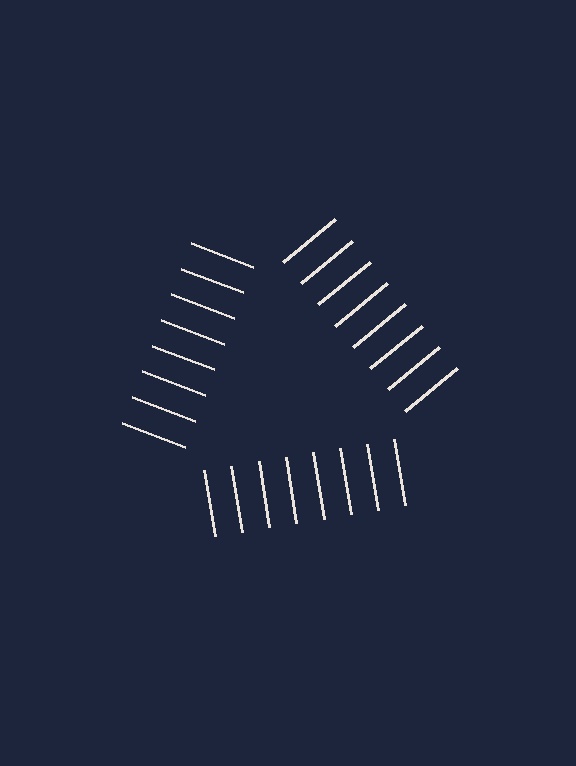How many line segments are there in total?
24 — 8 along each of the 3 edges.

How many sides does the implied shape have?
3 sides — the line-ends trace a triangle.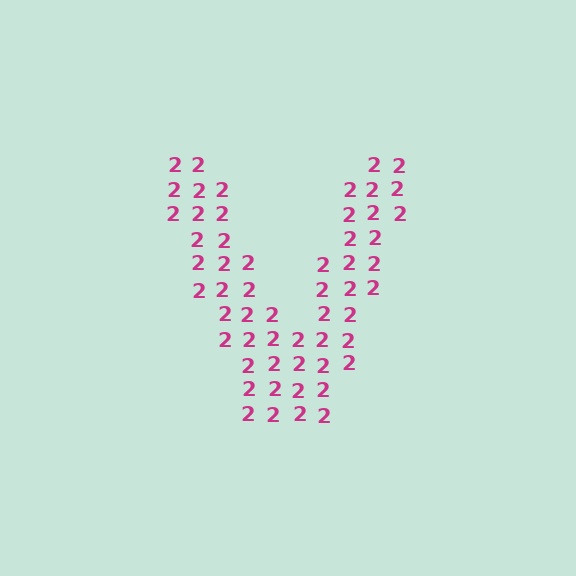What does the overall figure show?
The overall figure shows the letter V.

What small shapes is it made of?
It is made of small digit 2's.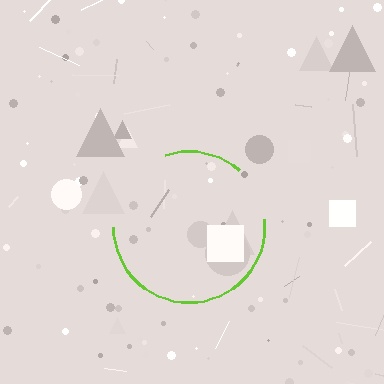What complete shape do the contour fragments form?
The contour fragments form a circle.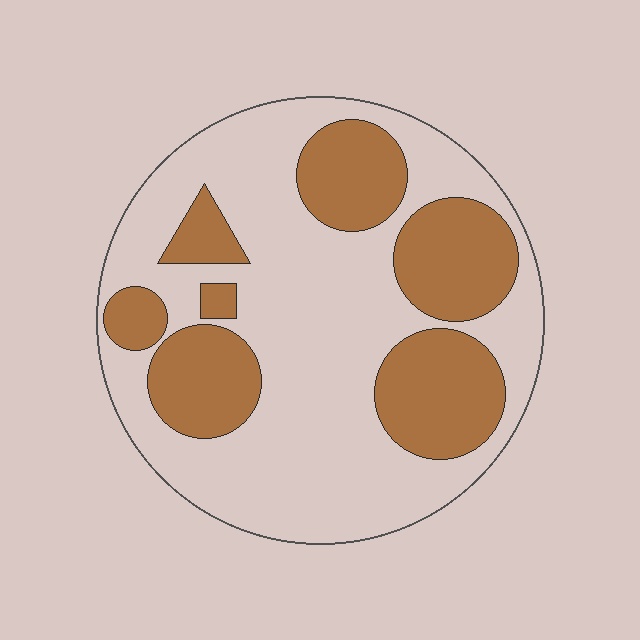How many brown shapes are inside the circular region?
7.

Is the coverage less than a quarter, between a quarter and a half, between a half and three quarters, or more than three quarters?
Between a quarter and a half.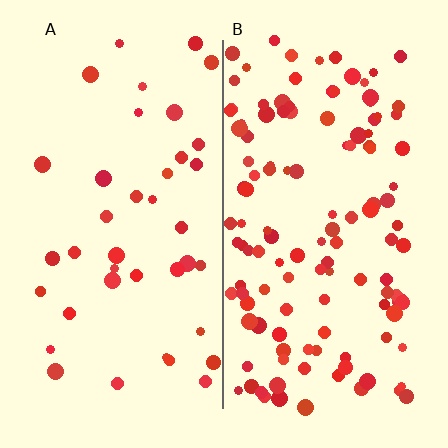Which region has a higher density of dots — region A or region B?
B (the right).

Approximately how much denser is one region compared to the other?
Approximately 3.2× — region B over region A.